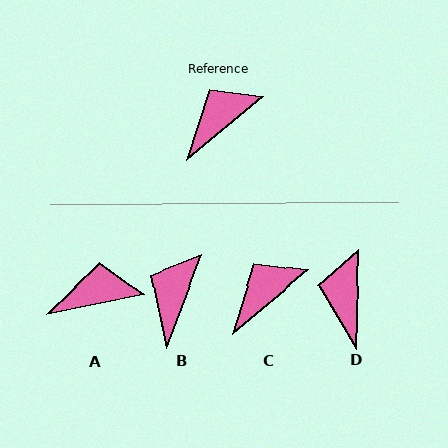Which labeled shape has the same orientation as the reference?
C.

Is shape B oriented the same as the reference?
No, it is off by about 29 degrees.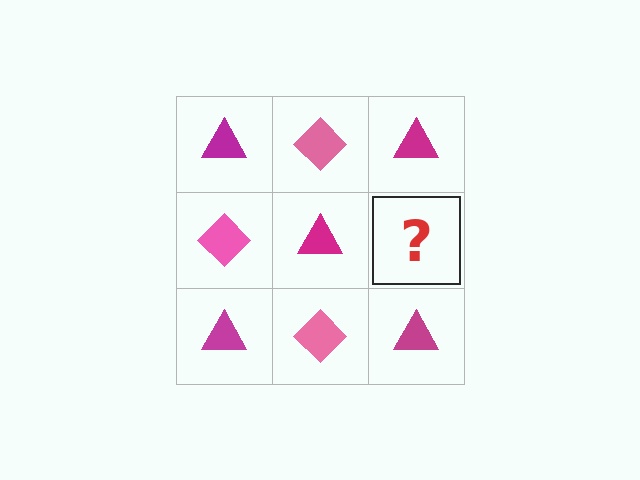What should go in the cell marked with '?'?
The missing cell should contain a pink diamond.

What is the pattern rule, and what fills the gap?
The rule is that it alternates magenta triangle and pink diamond in a checkerboard pattern. The gap should be filled with a pink diamond.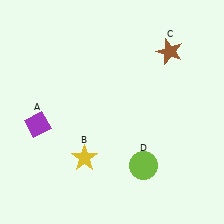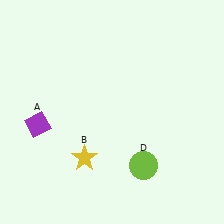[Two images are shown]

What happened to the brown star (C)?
The brown star (C) was removed in Image 2. It was in the top-right area of Image 1.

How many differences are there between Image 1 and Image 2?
There is 1 difference between the two images.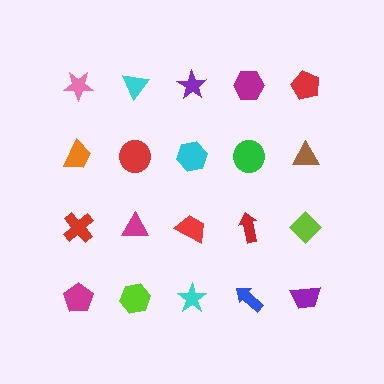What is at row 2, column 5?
A brown triangle.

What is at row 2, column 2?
A red circle.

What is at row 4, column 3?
A cyan star.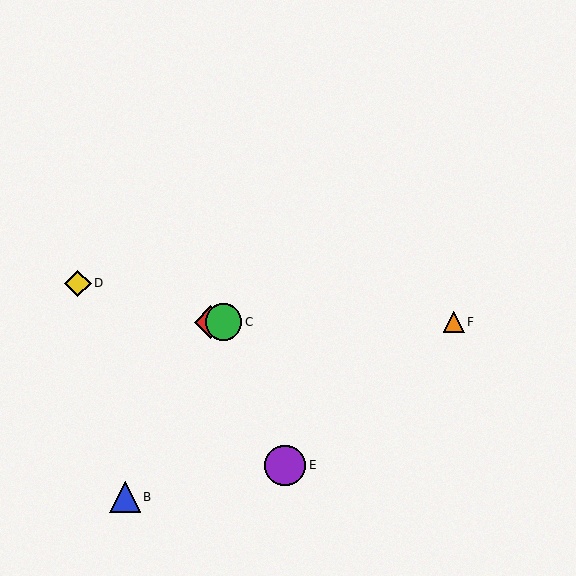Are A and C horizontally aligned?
Yes, both are at y≈322.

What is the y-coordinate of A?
Object A is at y≈322.